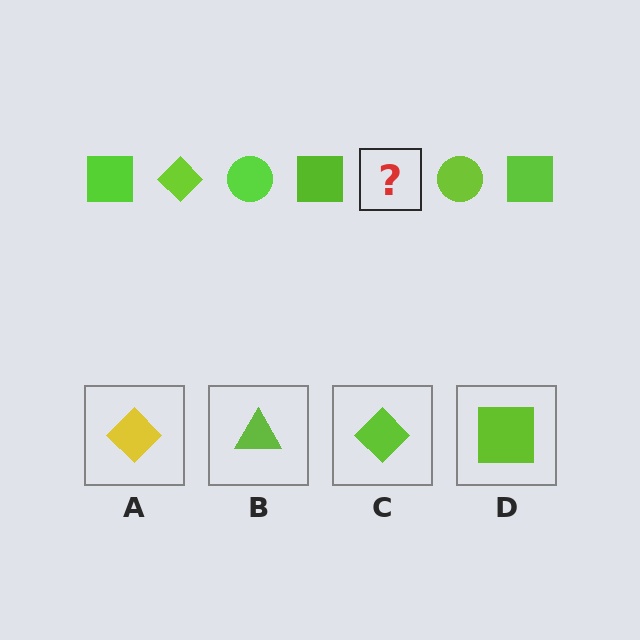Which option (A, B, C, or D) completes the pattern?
C.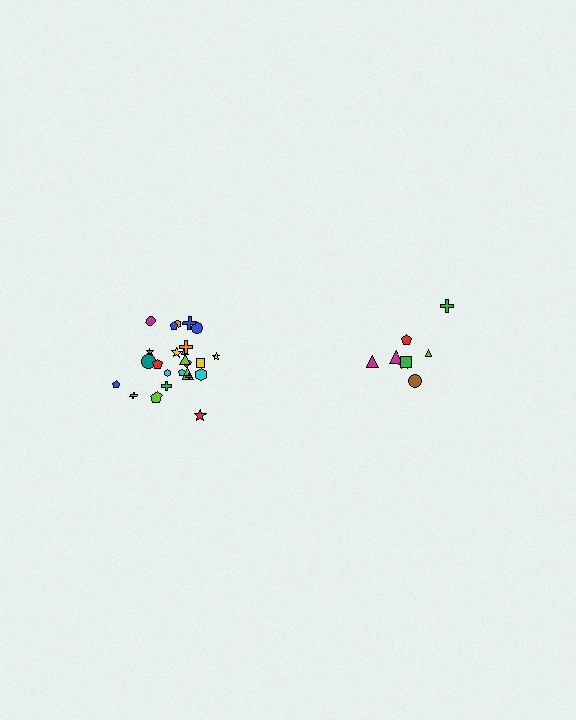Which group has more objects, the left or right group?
The left group.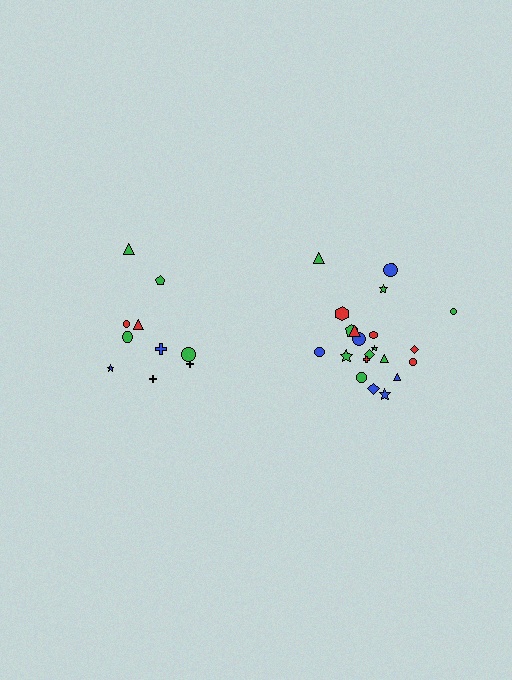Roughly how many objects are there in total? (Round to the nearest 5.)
Roughly 30 objects in total.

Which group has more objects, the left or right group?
The right group.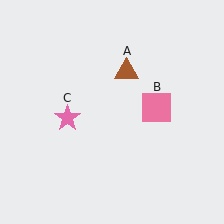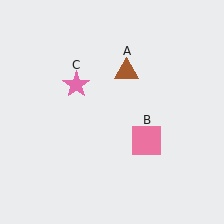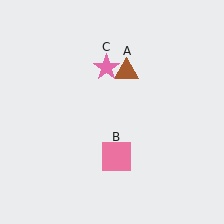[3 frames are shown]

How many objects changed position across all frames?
2 objects changed position: pink square (object B), pink star (object C).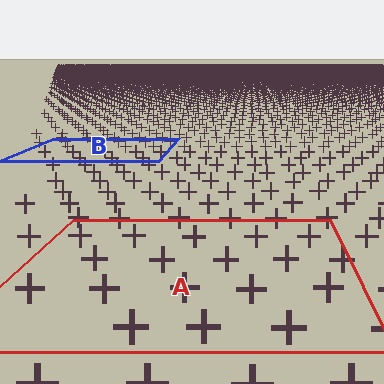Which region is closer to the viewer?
Region A is closer. The texture elements there are larger and more spread out.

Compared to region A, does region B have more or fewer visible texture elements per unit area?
Region B has more texture elements per unit area — they are packed more densely because it is farther away.